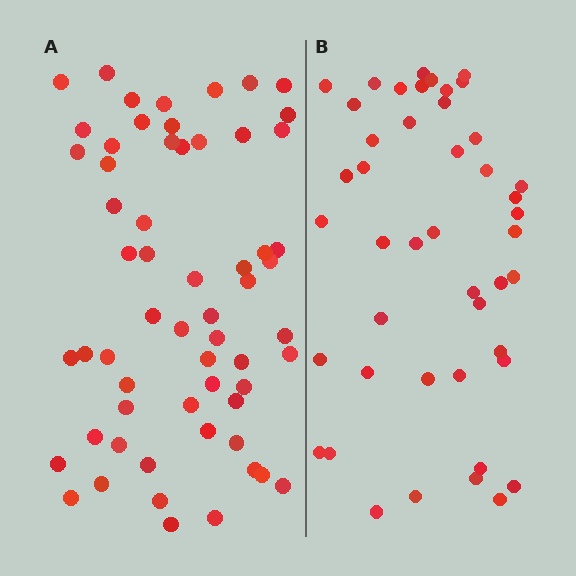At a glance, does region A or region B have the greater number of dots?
Region A (the left region) has more dots.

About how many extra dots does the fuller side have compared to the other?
Region A has approximately 15 more dots than region B.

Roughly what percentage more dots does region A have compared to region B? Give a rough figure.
About 35% more.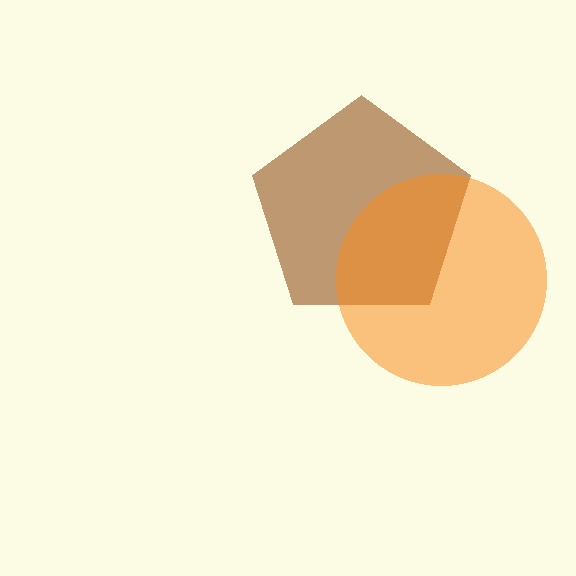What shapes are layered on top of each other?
The layered shapes are: a brown pentagon, an orange circle.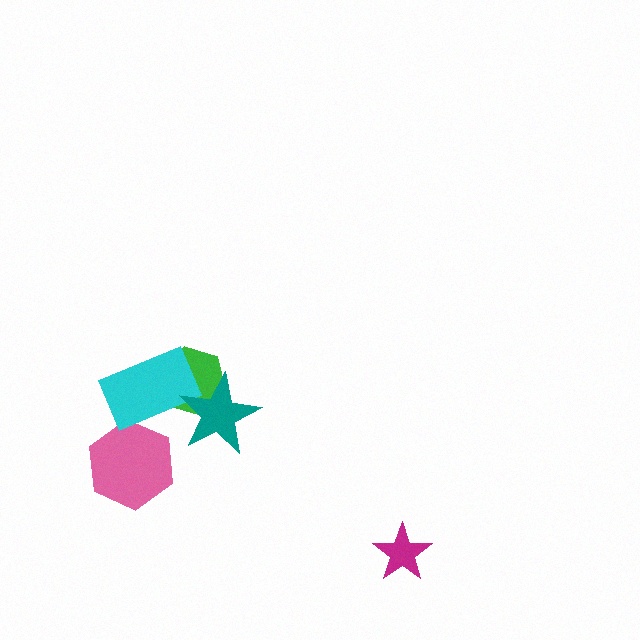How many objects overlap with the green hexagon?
2 objects overlap with the green hexagon.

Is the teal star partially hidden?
No, no other shape covers it.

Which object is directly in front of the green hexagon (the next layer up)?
The cyan rectangle is directly in front of the green hexagon.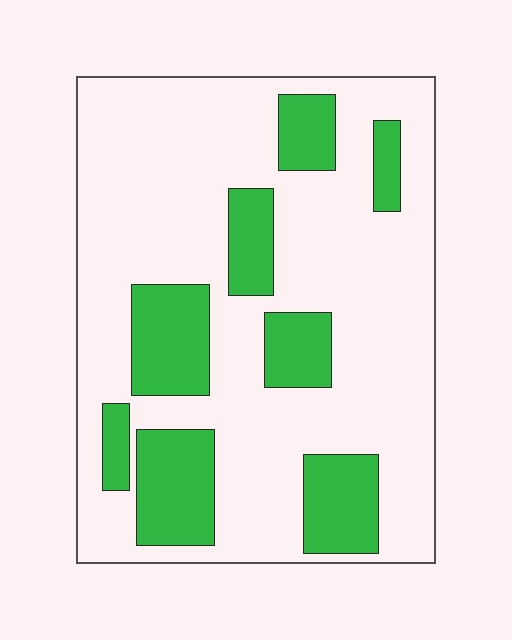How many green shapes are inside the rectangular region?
8.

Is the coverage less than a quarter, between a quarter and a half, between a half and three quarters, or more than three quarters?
Between a quarter and a half.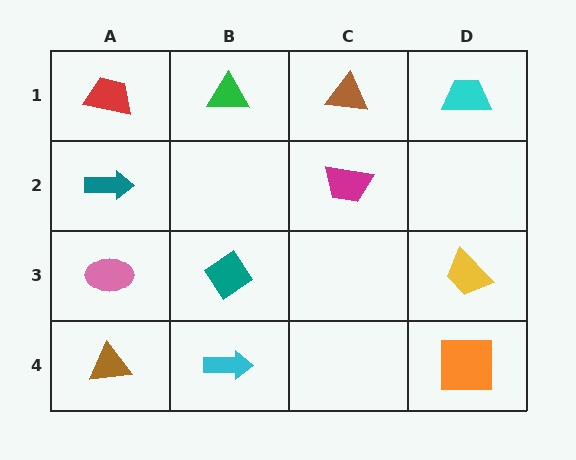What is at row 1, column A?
A red trapezoid.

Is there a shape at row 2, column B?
No, that cell is empty.